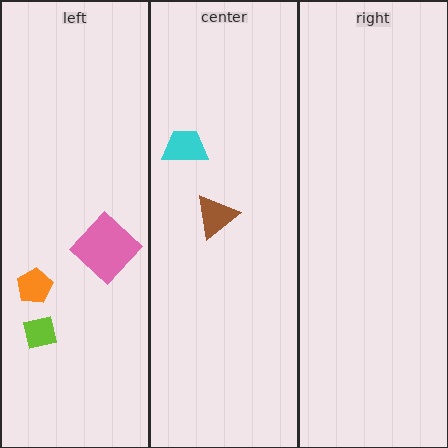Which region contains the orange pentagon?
The left region.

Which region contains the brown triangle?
The center region.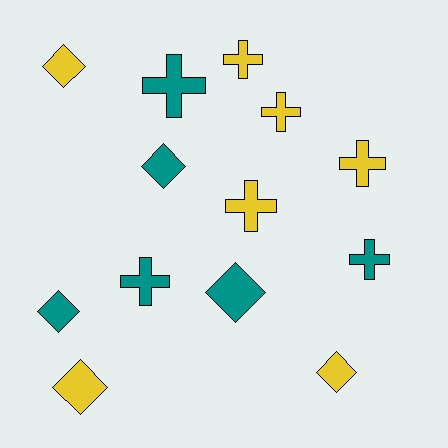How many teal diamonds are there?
There are 3 teal diamonds.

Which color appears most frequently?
Yellow, with 7 objects.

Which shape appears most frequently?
Cross, with 7 objects.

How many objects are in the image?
There are 13 objects.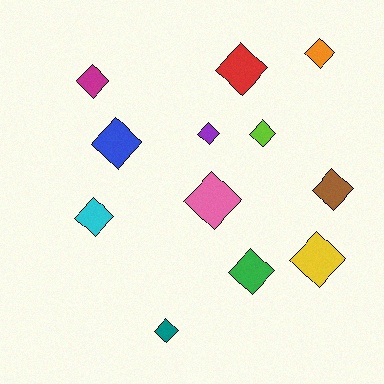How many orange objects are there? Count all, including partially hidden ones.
There is 1 orange object.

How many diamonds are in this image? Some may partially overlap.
There are 12 diamonds.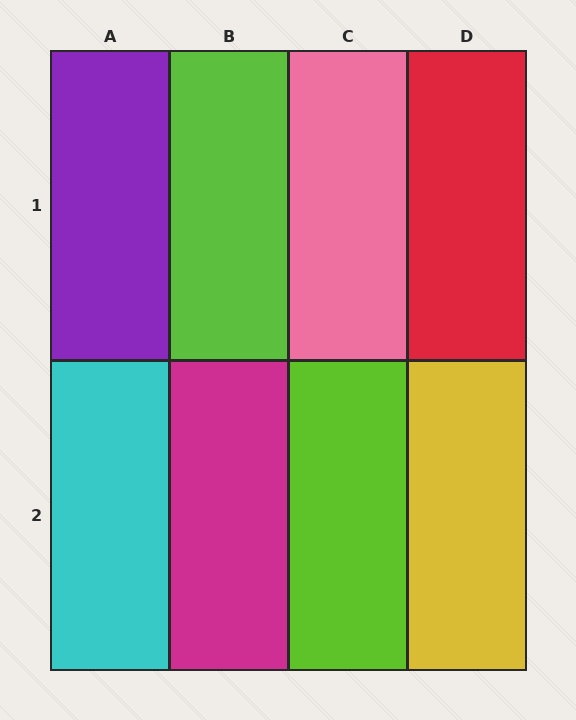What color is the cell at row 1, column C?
Pink.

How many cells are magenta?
1 cell is magenta.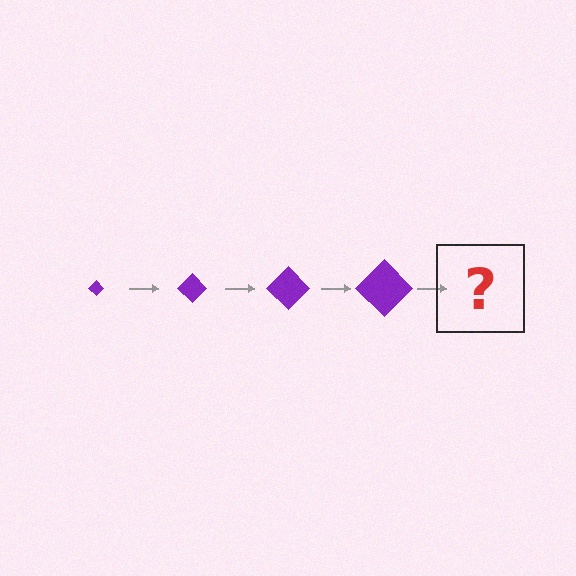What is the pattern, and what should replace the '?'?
The pattern is that the diamond gets progressively larger each step. The '?' should be a purple diamond, larger than the previous one.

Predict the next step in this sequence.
The next step is a purple diamond, larger than the previous one.